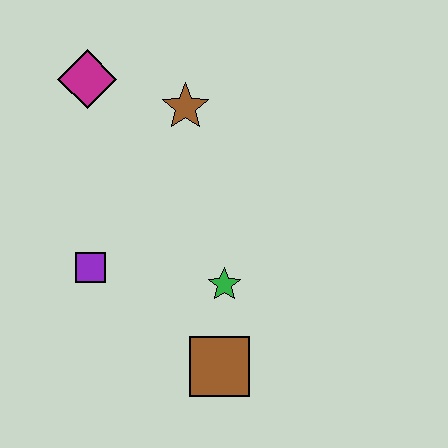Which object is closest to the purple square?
The green star is closest to the purple square.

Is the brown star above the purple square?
Yes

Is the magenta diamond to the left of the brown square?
Yes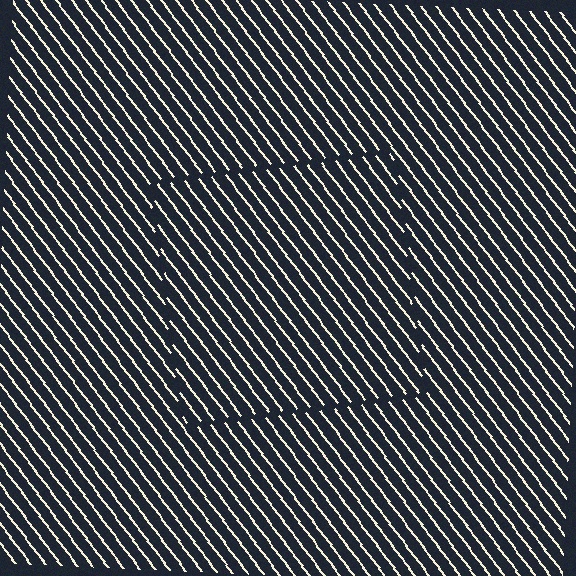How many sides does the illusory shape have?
4 sides — the line-ends trace a square.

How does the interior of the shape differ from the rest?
The interior of the shape contains the same grating, shifted by half a period — the contour is defined by the phase discontinuity where line-ends from the inner and outer gratings abut.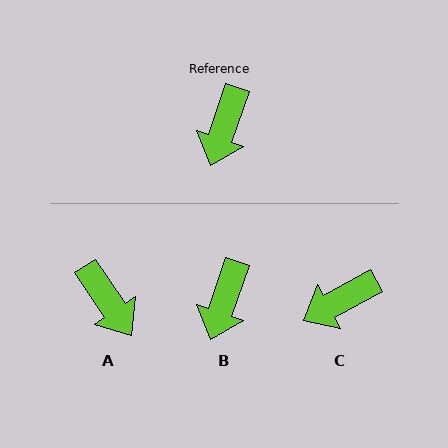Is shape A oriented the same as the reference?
No, it is off by about 53 degrees.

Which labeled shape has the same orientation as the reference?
B.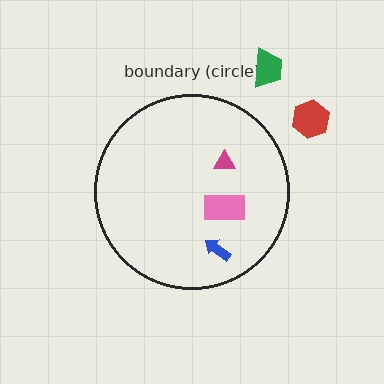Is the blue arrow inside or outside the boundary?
Inside.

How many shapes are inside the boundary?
3 inside, 2 outside.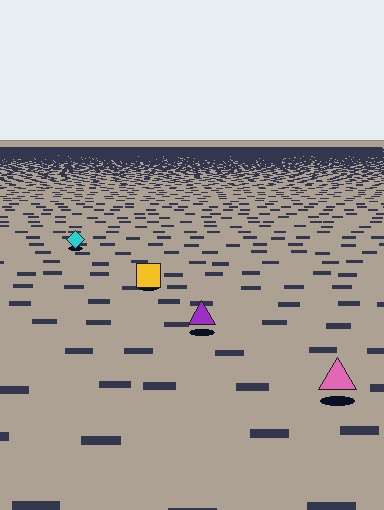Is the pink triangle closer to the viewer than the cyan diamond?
Yes. The pink triangle is closer — you can tell from the texture gradient: the ground texture is coarser near it.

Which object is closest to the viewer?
The pink triangle is closest. The texture marks near it are larger and more spread out.